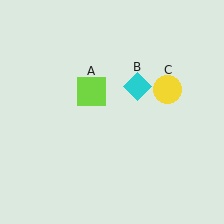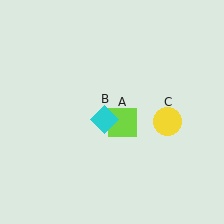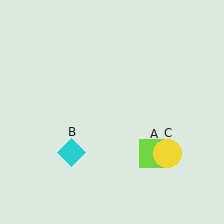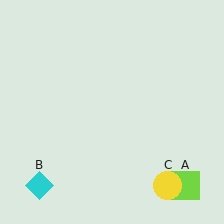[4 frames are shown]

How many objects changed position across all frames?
3 objects changed position: lime square (object A), cyan diamond (object B), yellow circle (object C).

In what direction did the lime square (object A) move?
The lime square (object A) moved down and to the right.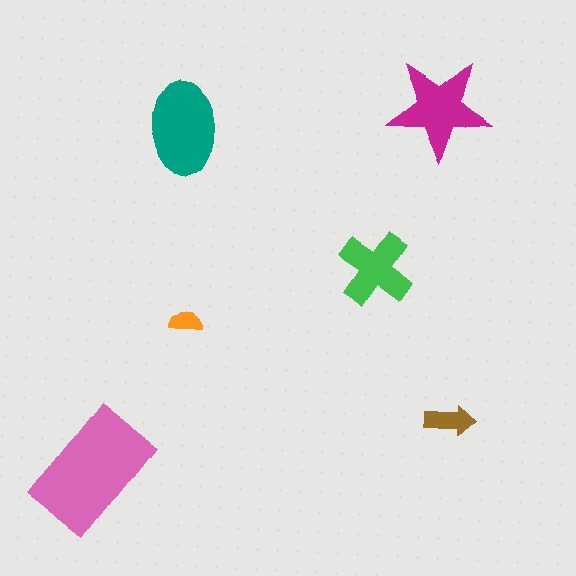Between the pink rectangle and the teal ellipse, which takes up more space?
The pink rectangle.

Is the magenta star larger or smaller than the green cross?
Larger.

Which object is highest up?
The magenta star is topmost.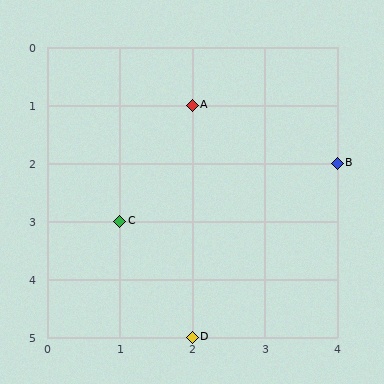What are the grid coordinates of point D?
Point D is at grid coordinates (2, 5).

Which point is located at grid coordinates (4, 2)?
Point B is at (4, 2).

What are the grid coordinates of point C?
Point C is at grid coordinates (1, 3).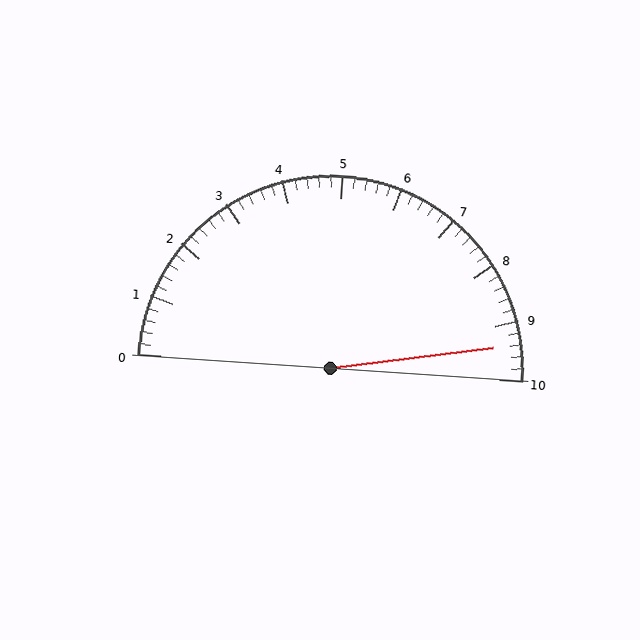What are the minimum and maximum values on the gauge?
The gauge ranges from 0 to 10.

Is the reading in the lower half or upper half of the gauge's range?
The reading is in the upper half of the range (0 to 10).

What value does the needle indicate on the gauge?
The needle indicates approximately 9.4.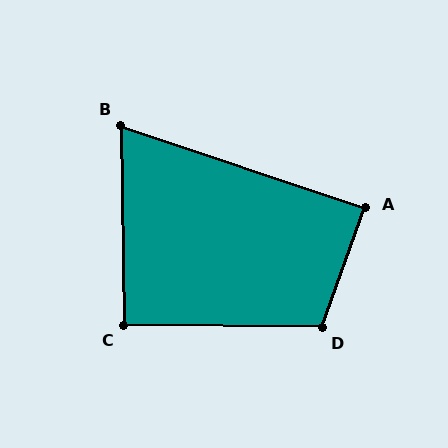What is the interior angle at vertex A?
Approximately 89 degrees (approximately right).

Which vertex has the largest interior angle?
D, at approximately 109 degrees.